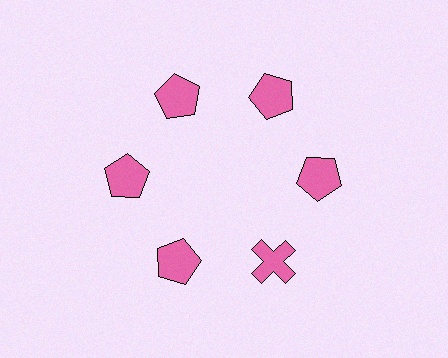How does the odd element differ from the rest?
It has a different shape: cross instead of pentagon.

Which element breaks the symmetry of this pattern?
The pink cross at roughly the 5 o'clock position breaks the symmetry. All other shapes are pink pentagons.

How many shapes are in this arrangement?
There are 6 shapes arranged in a ring pattern.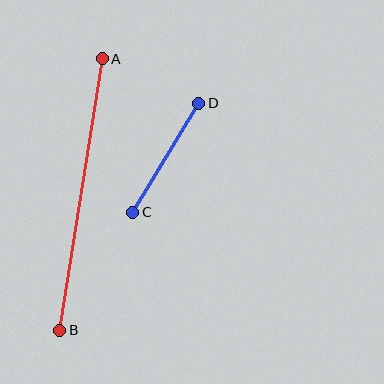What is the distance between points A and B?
The distance is approximately 275 pixels.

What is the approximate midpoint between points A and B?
The midpoint is at approximately (81, 194) pixels.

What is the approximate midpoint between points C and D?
The midpoint is at approximately (166, 158) pixels.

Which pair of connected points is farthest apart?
Points A and B are farthest apart.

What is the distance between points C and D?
The distance is approximately 128 pixels.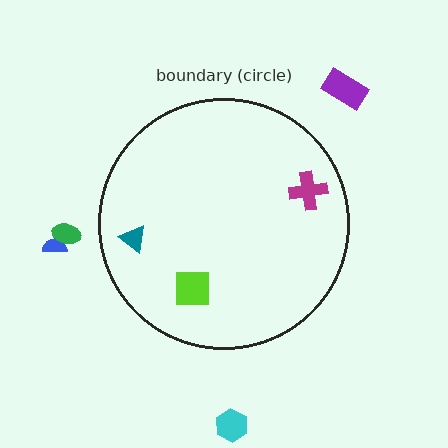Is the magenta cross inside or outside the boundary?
Inside.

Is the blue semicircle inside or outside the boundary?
Outside.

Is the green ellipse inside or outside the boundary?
Outside.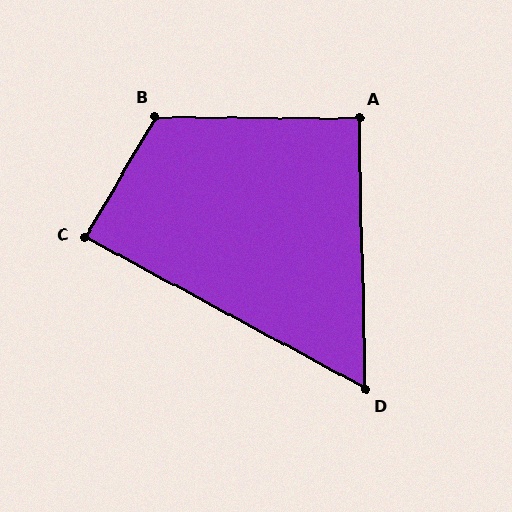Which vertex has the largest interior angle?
B, at approximately 120 degrees.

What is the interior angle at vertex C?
Approximately 88 degrees (approximately right).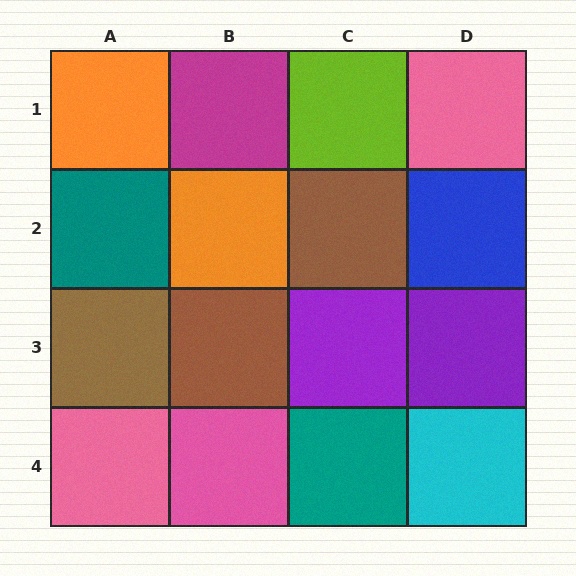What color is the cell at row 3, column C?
Purple.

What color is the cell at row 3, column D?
Purple.